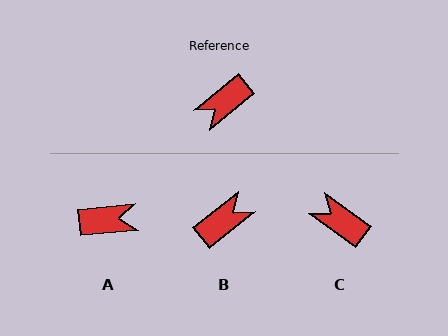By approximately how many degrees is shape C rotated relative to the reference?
Approximately 76 degrees clockwise.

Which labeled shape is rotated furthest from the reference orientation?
B, about 179 degrees away.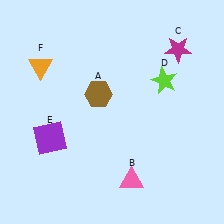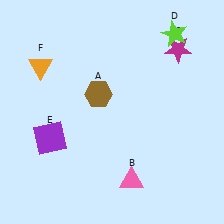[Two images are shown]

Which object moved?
The lime star (D) moved up.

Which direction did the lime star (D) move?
The lime star (D) moved up.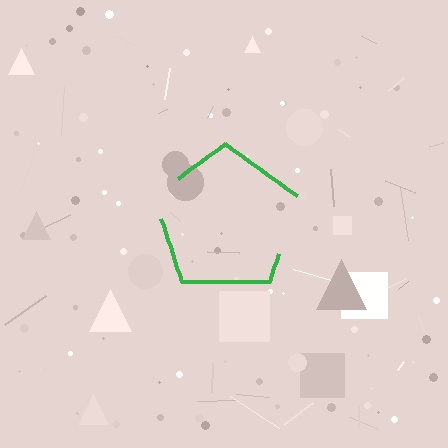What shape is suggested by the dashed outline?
The dashed outline suggests a pentagon.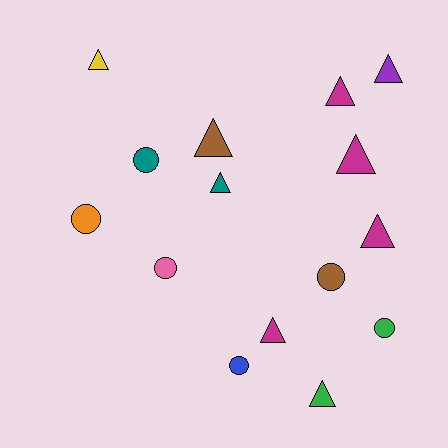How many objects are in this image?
There are 15 objects.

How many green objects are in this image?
There are 2 green objects.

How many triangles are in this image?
There are 9 triangles.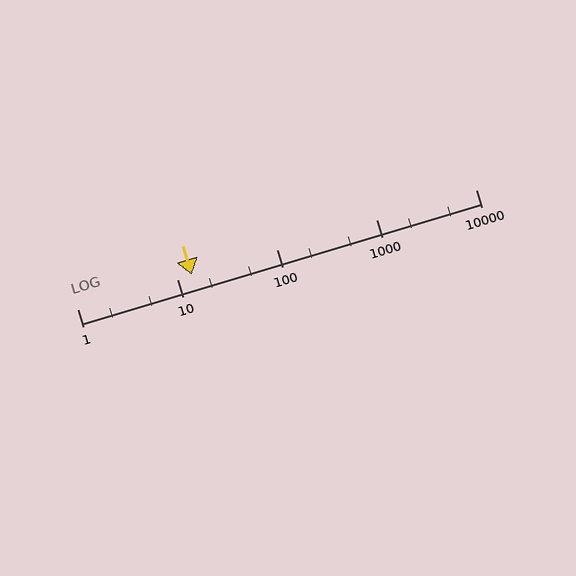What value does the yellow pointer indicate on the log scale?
The pointer indicates approximately 14.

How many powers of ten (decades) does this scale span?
The scale spans 4 decades, from 1 to 10000.